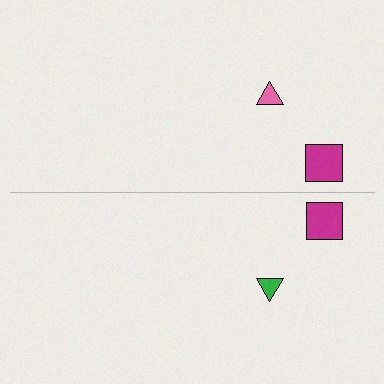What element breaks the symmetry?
The green triangle on the bottom side breaks the symmetry — its mirror counterpart is pink.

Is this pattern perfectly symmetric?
No, the pattern is not perfectly symmetric. The green triangle on the bottom side breaks the symmetry — its mirror counterpart is pink.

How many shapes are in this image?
There are 4 shapes in this image.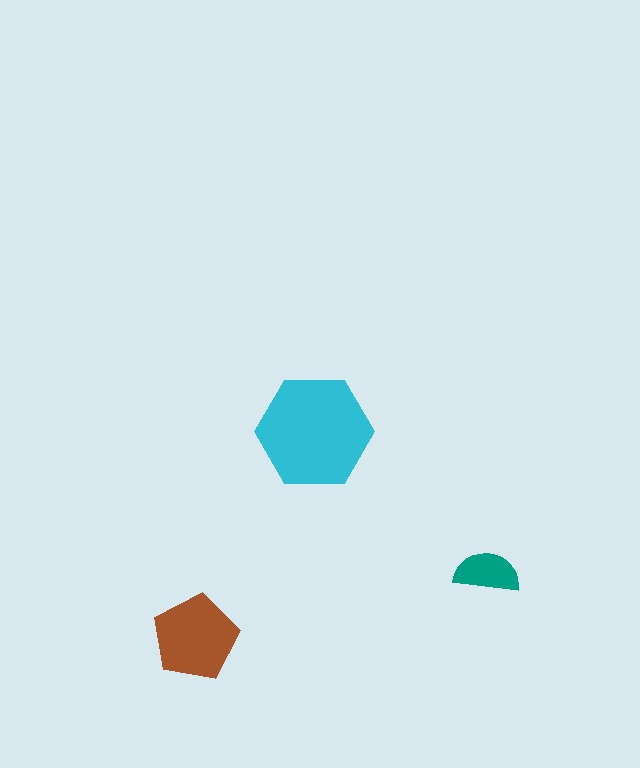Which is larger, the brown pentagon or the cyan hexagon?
The cyan hexagon.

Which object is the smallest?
The teal semicircle.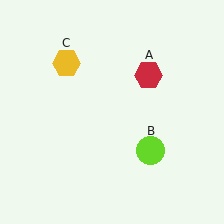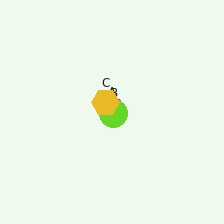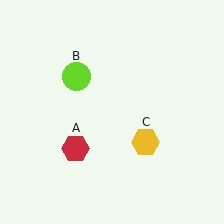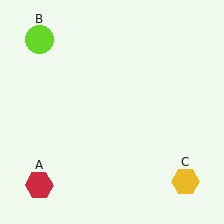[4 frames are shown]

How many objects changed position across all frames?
3 objects changed position: red hexagon (object A), lime circle (object B), yellow hexagon (object C).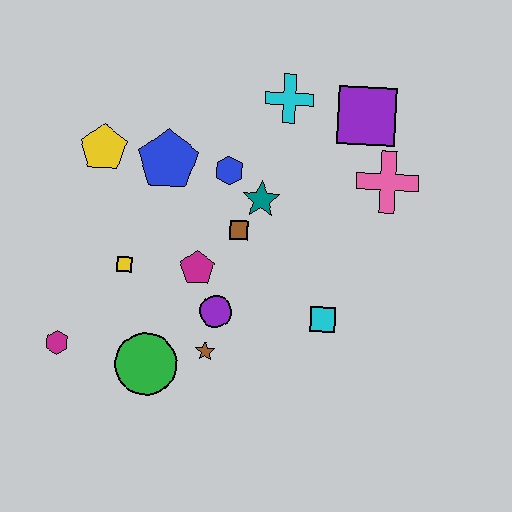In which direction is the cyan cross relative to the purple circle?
The cyan cross is above the purple circle.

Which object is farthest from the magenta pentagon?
The purple square is farthest from the magenta pentagon.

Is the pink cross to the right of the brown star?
Yes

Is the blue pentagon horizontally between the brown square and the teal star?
No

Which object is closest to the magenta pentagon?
The purple circle is closest to the magenta pentagon.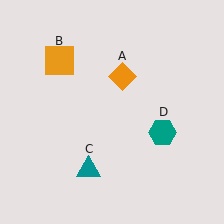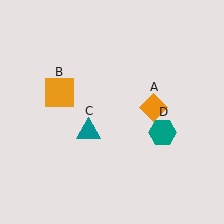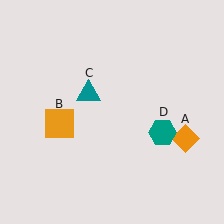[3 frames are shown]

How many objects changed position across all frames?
3 objects changed position: orange diamond (object A), orange square (object B), teal triangle (object C).